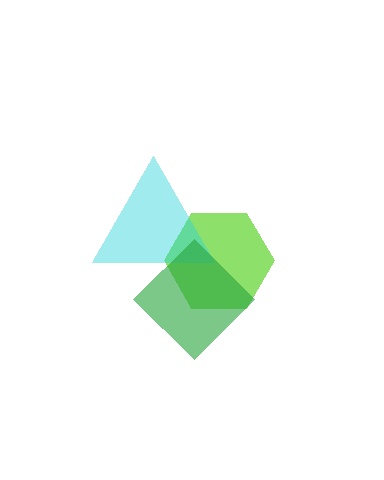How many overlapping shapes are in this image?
There are 3 overlapping shapes in the image.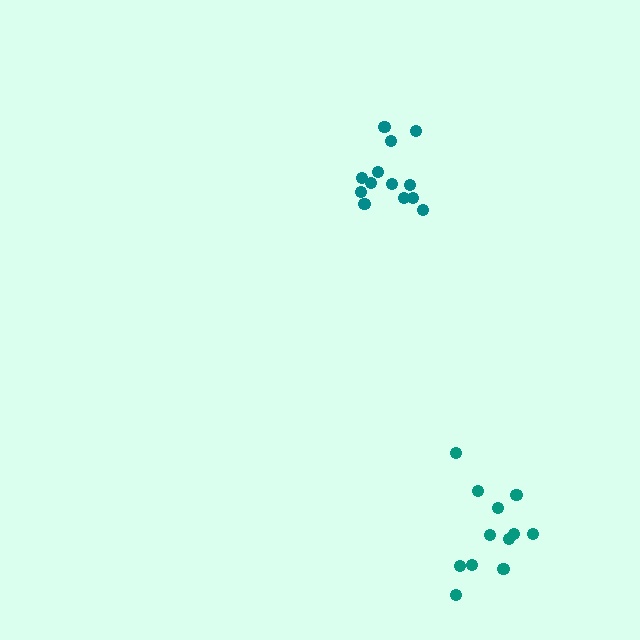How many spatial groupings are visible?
There are 2 spatial groupings.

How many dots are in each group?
Group 1: 13 dots, Group 2: 12 dots (25 total).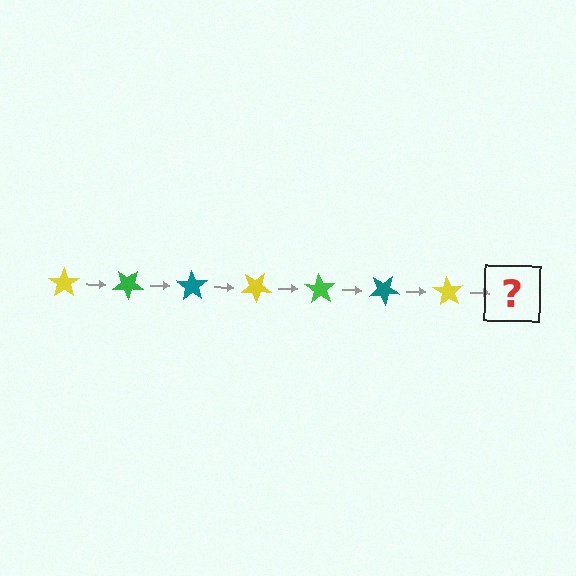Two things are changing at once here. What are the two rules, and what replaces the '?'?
The two rules are that it rotates 35 degrees each step and the color cycles through yellow, green, and teal. The '?' should be a green star, rotated 245 degrees from the start.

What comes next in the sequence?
The next element should be a green star, rotated 245 degrees from the start.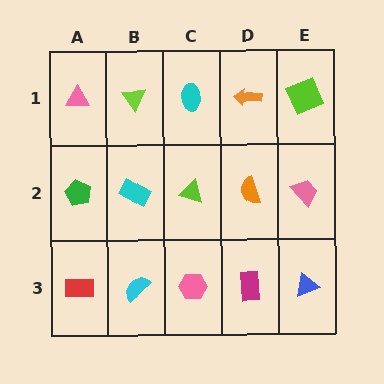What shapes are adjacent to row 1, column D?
An orange semicircle (row 2, column D), a cyan ellipse (row 1, column C), a lime square (row 1, column E).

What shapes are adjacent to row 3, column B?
A cyan rectangle (row 2, column B), a red rectangle (row 3, column A), a pink hexagon (row 3, column C).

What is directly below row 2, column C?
A pink hexagon.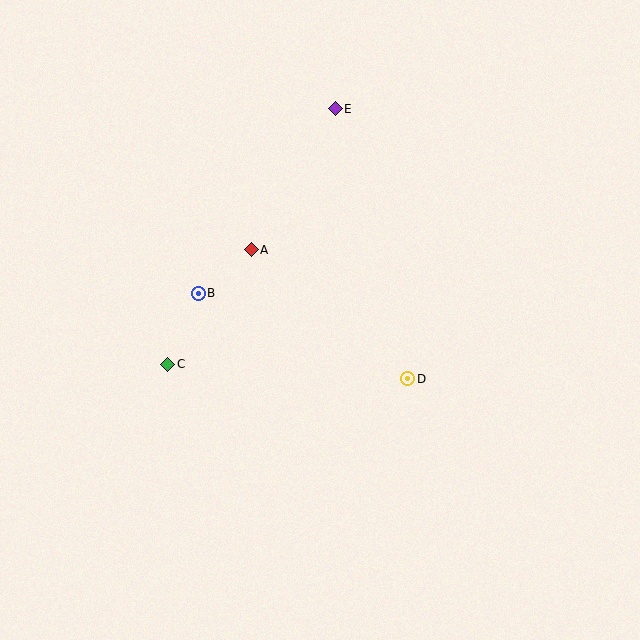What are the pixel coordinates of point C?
Point C is at (168, 365).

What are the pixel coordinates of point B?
Point B is at (198, 294).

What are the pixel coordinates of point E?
Point E is at (335, 109).